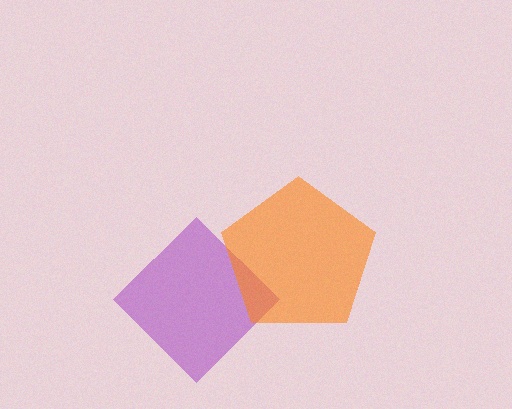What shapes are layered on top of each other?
The layered shapes are: a purple diamond, an orange pentagon.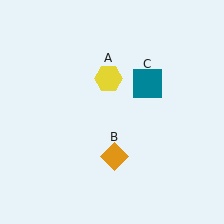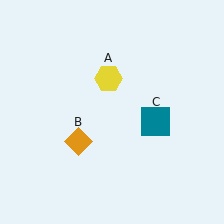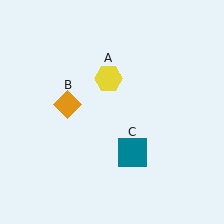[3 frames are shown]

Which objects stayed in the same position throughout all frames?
Yellow hexagon (object A) remained stationary.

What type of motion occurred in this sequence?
The orange diamond (object B), teal square (object C) rotated clockwise around the center of the scene.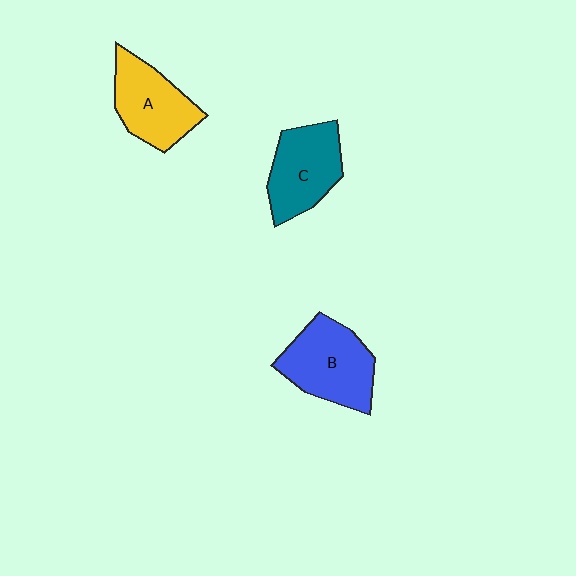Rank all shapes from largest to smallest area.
From largest to smallest: B (blue), A (yellow), C (teal).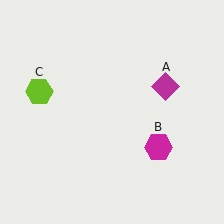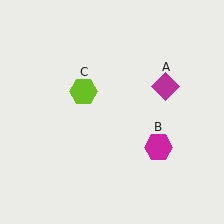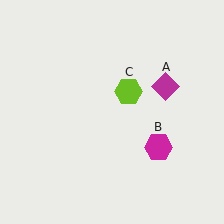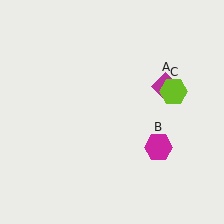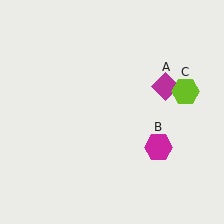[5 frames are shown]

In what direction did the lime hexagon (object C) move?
The lime hexagon (object C) moved right.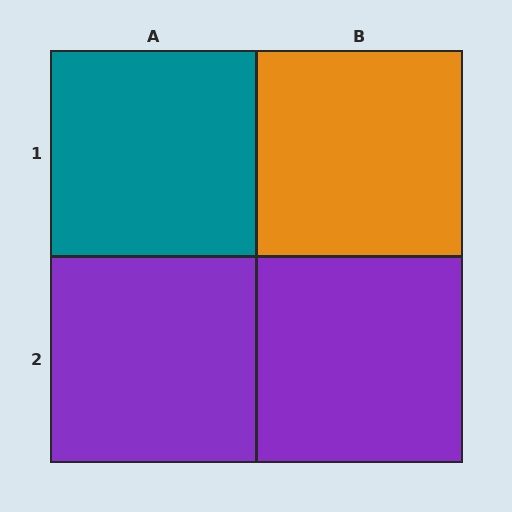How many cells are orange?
1 cell is orange.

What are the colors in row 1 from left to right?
Teal, orange.